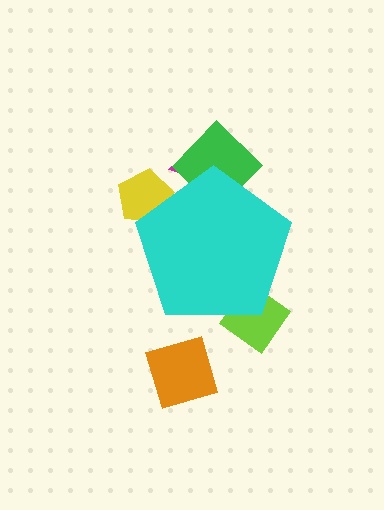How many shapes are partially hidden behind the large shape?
4 shapes are partially hidden.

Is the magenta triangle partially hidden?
Yes, the magenta triangle is partially hidden behind the cyan pentagon.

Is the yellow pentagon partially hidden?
Yes, the yellow pentagon is partially hidden behind the cyan pentagon.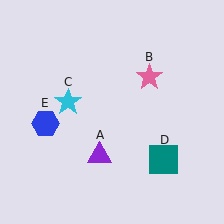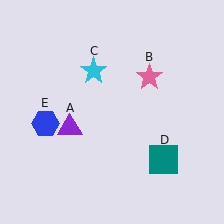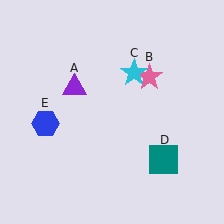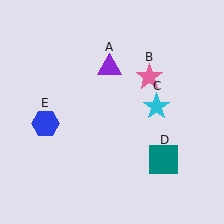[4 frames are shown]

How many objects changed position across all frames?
2 objects changed position: purple triangle (object A), cyan star (object C).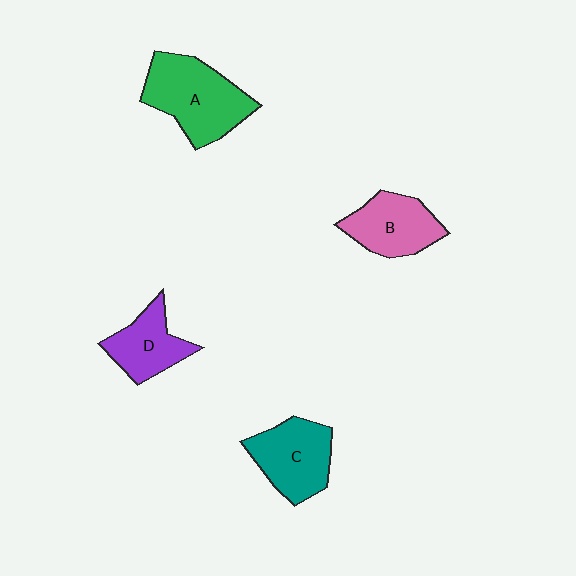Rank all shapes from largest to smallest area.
From largest to smallest: A (green), C (teal), B (pink), D (purple).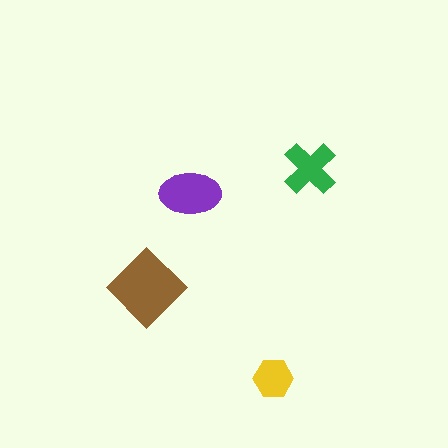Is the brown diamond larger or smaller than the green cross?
Larger.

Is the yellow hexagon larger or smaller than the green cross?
Smaller.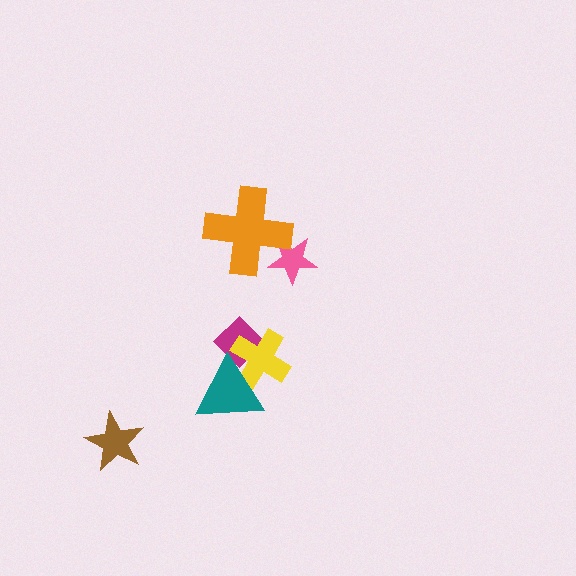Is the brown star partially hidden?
No, no other shape covers it.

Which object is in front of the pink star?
The orange cross is in front of the pink star.